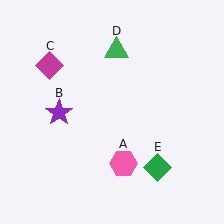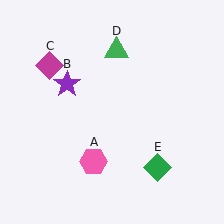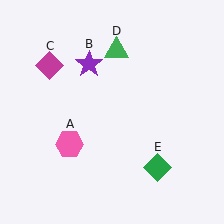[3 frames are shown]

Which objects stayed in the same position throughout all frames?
Magenta diamond (object C) and green triangle (object D) and green diamond (object E) remained stationary.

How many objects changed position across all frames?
2 objects changed position: pink hexagon (object A), purple star (object B).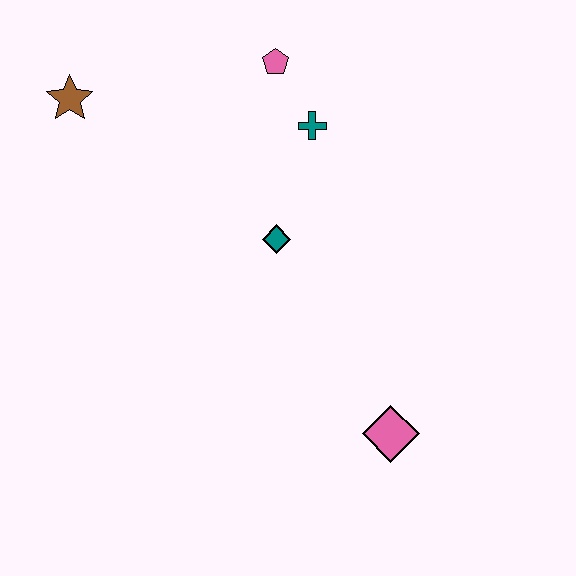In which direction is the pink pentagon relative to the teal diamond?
The pink pentagon is above the teal diamond.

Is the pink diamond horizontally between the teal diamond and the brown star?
No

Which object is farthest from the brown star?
The pink diamond is farthest from the brown star.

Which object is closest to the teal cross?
The pink pentagon is closest to the teal cross.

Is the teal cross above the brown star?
No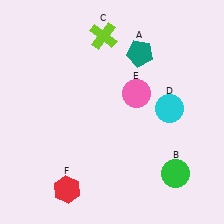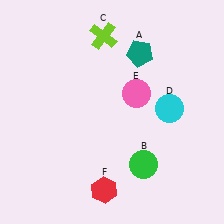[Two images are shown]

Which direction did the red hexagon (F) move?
The red hexagon (F) moved right.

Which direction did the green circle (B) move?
The green circle (B) moved left.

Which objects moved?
The objects that moved are: the green circle (B), the red hexagon (F).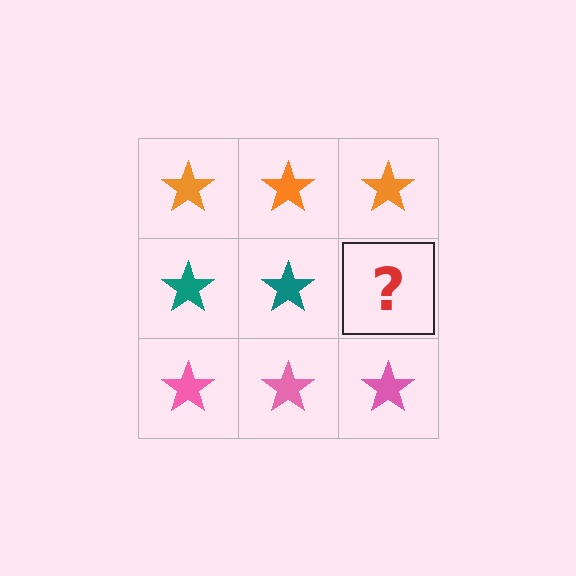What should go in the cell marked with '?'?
The missing cell should contain a teal star.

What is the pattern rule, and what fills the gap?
The rule is that each row has a consistent color. The gap should be filled with a teal star.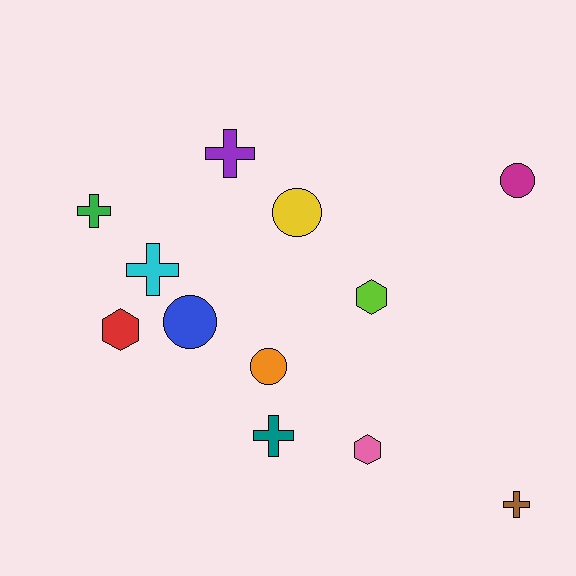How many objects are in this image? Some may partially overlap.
There are 12 objects.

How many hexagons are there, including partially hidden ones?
There are 3 hexagons.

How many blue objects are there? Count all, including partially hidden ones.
There is 1 blue object.